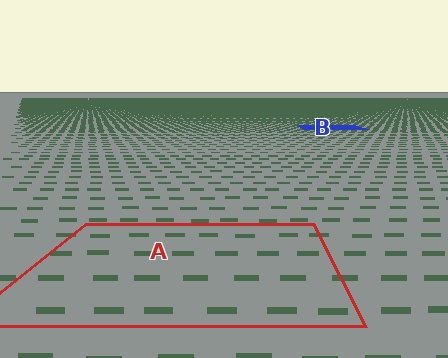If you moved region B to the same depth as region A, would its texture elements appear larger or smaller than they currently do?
They would appear larger. At a closer depth, the same texture elements are projected at a bigger on-screen size.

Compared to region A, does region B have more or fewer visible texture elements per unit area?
Region B has more texture elements per unit area — they are packed more densely because it is farther away.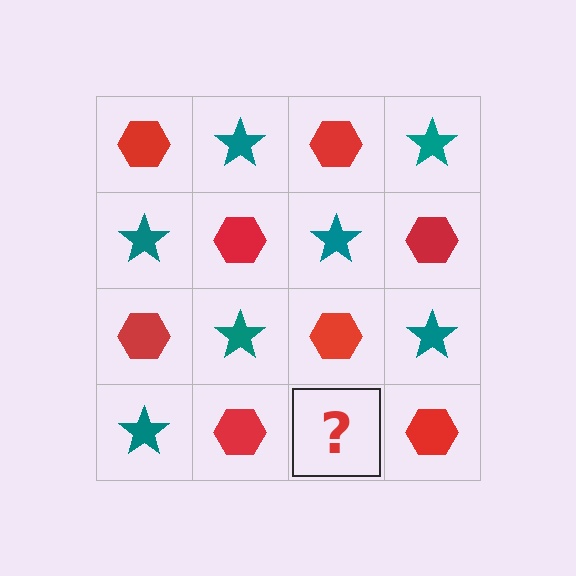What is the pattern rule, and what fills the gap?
The rule is that it alternates red hexagon and teal star in a checkerboard pattern. The gap should be filled with a teal star.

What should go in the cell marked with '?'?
The missing cell should contain a teal star.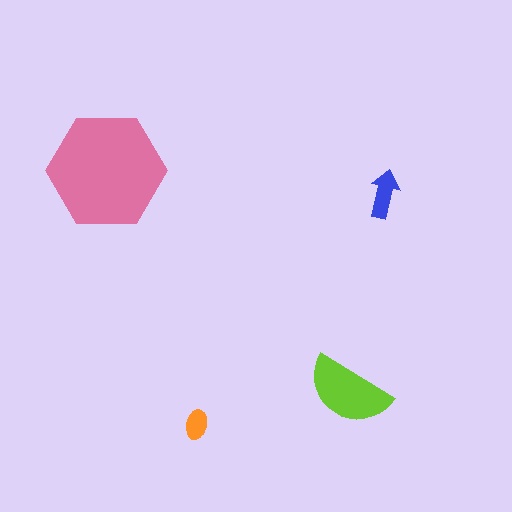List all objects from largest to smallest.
The pink hexagon, the lime semicircle, the blue arrow, the orange ellipse.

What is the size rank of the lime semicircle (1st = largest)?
2nd.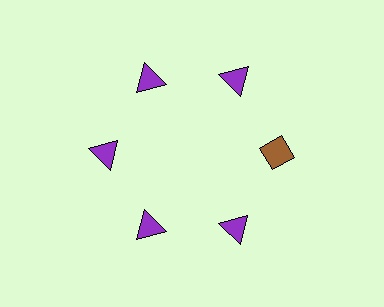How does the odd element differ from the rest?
It differs in both color (brown instead of purple) and shape (diamond instead of triangle).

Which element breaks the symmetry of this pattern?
The brown diamond at roughly the 3 o'clock position breaks the symmetry. All other shapes are purple triangles.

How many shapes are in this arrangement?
There are 6 shapes arranged in a ring pattern.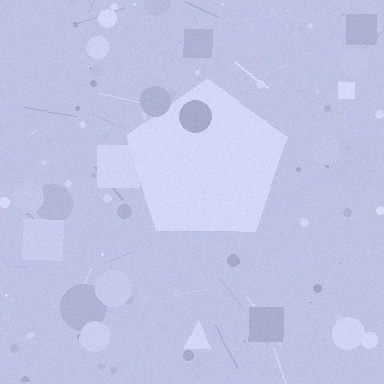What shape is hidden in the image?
A pentagon is hidden in the image.